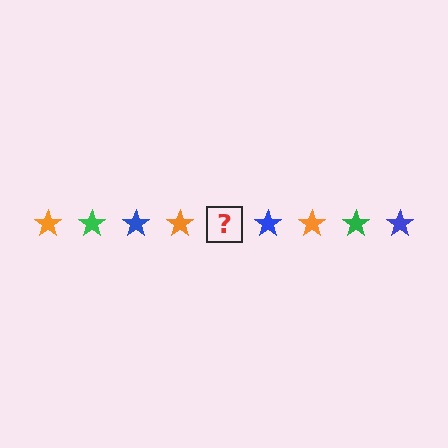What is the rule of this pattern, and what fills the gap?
The rule is that the pattern cycles through orange, green, blue stars. The gap should be filled with a green star.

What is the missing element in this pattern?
The missing element is a green star.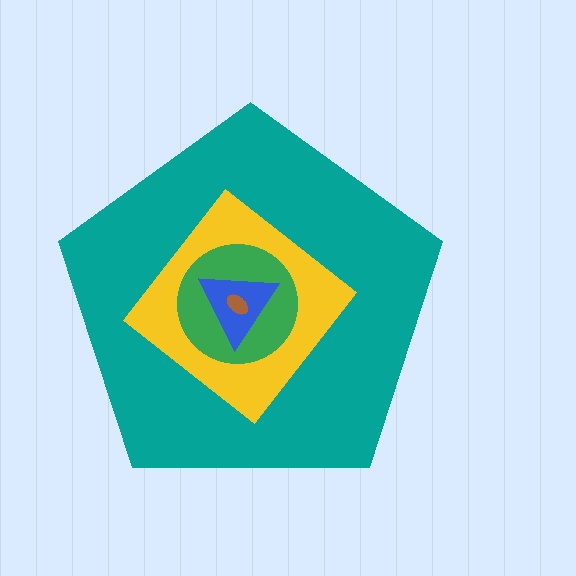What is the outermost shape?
The teal pentagon.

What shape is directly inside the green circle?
The blue triangle.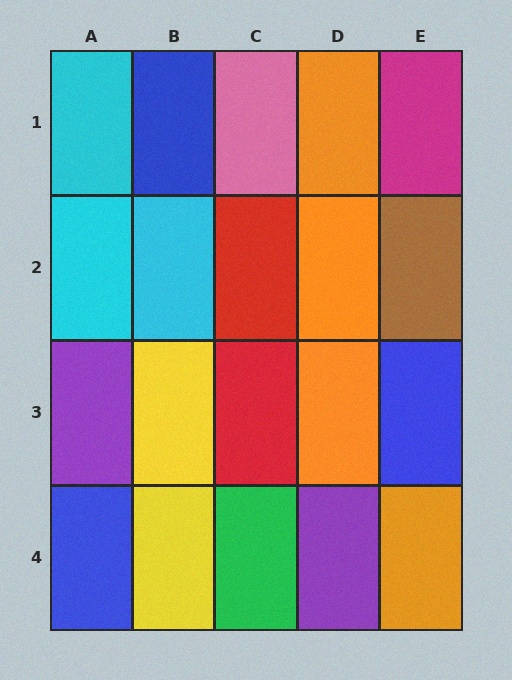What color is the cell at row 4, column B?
Yellow.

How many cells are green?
1 cell is green.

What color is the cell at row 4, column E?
Orange.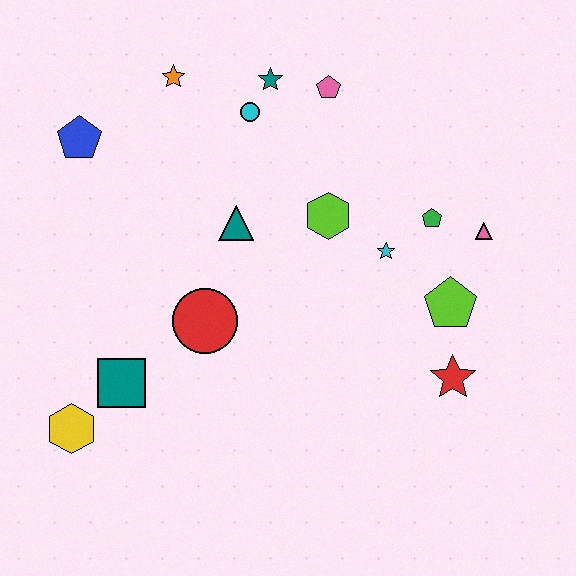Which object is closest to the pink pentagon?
The teal star is closest to the pink pentagon.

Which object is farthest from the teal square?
The pink triangle is farthest from the teal square.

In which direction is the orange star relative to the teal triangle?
The orange star is above the teal triangle.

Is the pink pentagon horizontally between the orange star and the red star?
Yes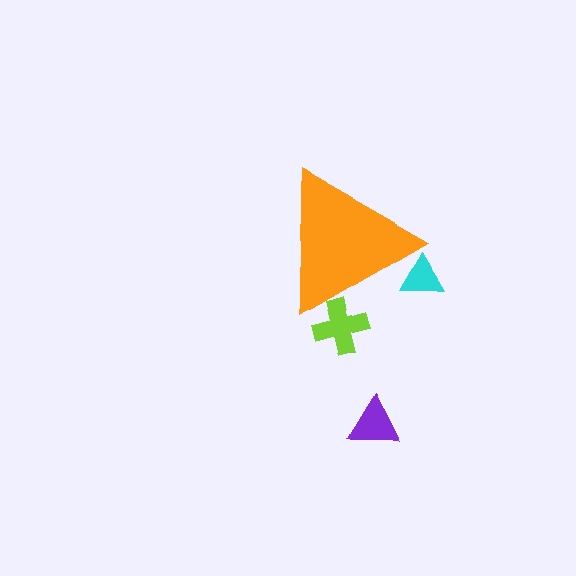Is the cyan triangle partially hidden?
Yes, the cyan triangle is partially hidden behind the orange triangle.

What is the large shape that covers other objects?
An orange triangle.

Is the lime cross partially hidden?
Yes, the lime cross is partially hidden behind the orange triangle.